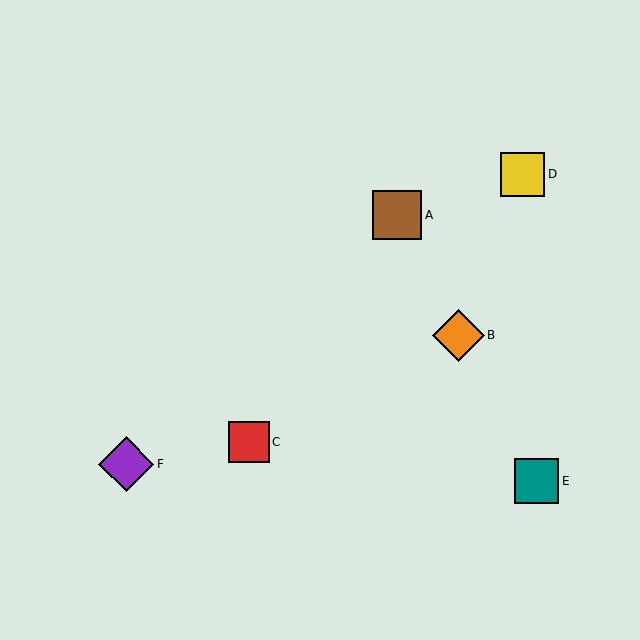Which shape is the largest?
The purple diamond (labeled F) is the largest.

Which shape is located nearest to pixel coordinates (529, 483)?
The teal square (labeled E) at (537, 481) is nearest to that location.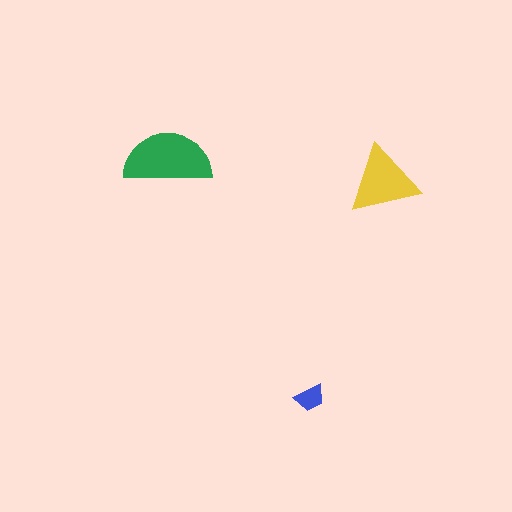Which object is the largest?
The green semicircle.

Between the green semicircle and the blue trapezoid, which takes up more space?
The green semicircle.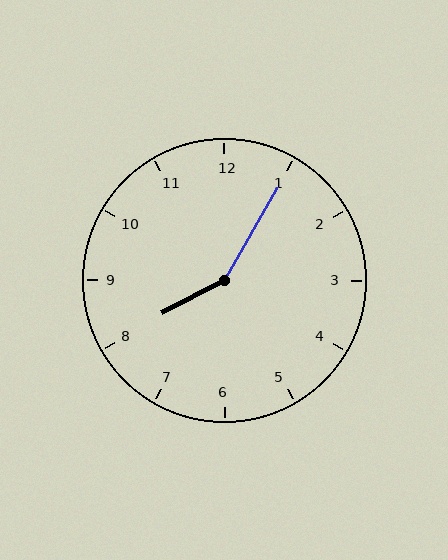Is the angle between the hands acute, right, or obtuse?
It is obtuse.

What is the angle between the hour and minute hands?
Approximately 148 degrees.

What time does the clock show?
8:05.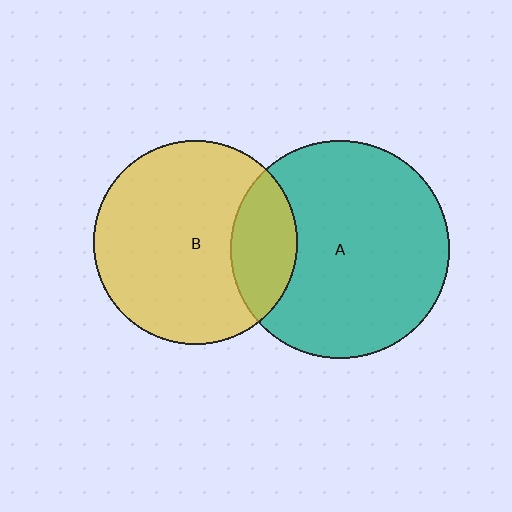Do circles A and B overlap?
Yes.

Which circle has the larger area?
Circle A (teal).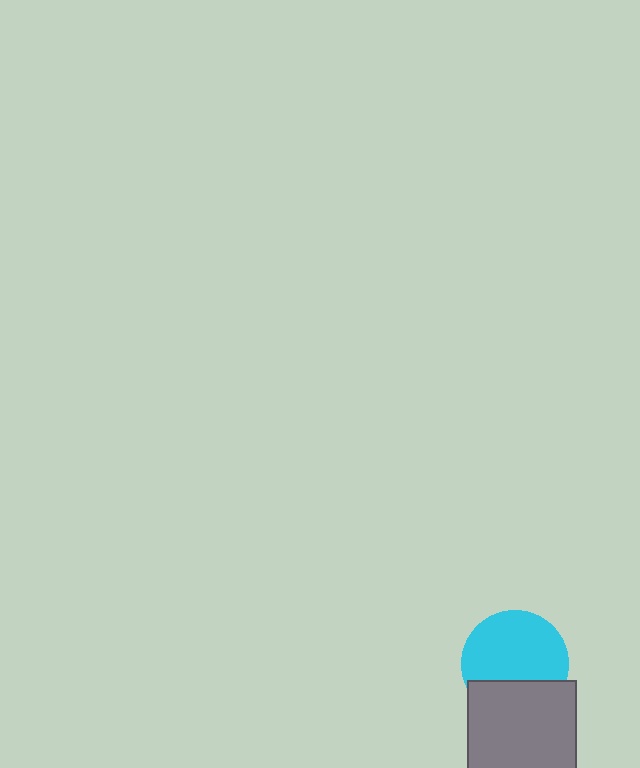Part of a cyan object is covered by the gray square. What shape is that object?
It is a circle.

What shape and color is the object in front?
The object in front is a gray square.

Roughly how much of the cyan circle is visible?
Most of it is visible (roughly 68%).